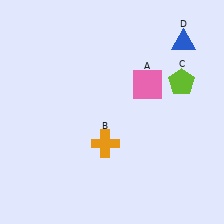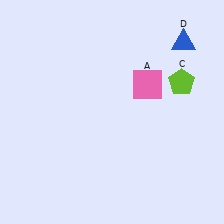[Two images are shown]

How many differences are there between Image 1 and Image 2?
There is 1 difference between the two images.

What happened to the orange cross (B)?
The orange cross (B) was removed in Image 2. It was in the bottom-left area of Image 1.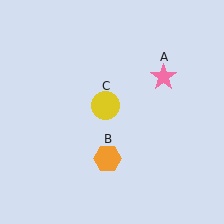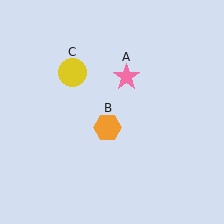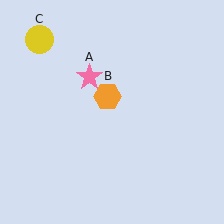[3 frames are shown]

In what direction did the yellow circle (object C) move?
The yellow circle (object C) moved up and to the left.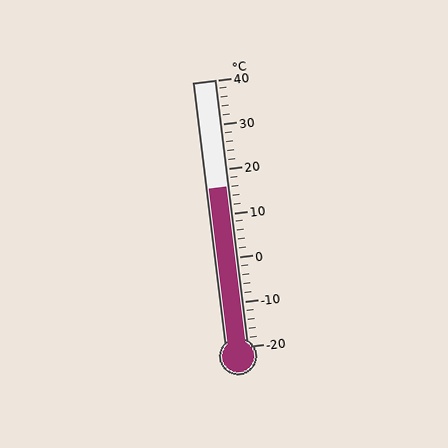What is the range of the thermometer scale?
The thermometer scale ranges from -20°C to 40°C.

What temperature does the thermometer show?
The thermometer shows approximately 16°C.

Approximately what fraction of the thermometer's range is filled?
The thermometer is filled to approximately 60% of its range.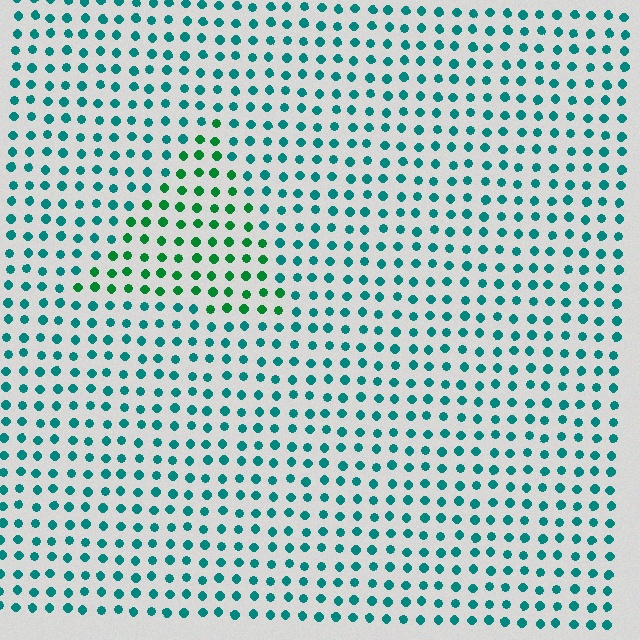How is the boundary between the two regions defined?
The boundary is defined purely by a slight shift in hue (about 36 degrees). Spacing, size, and orientation are identical on both sides.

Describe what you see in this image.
The image is filled with small teal elements in a uniform arrangement. A triangle-shaped region is visible where the elements are tinted to a slightly different hue, forming a subtle color boundary.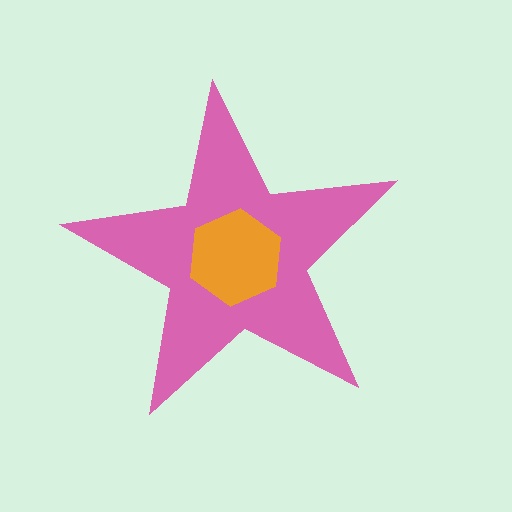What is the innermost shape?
The orange hexagon.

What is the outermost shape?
The pink star.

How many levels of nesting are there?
2.